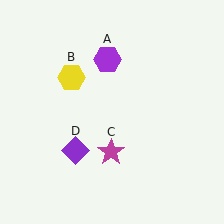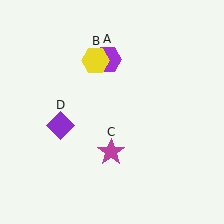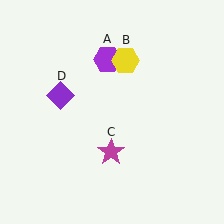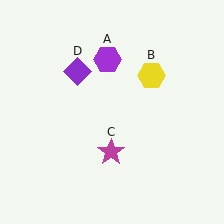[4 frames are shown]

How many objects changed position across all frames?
2 objects changed position: yellow hexagon (object B), purple diamond (object D).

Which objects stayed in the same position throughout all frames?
Purple hexagon (object A) and magenta star (object C) remained stationary.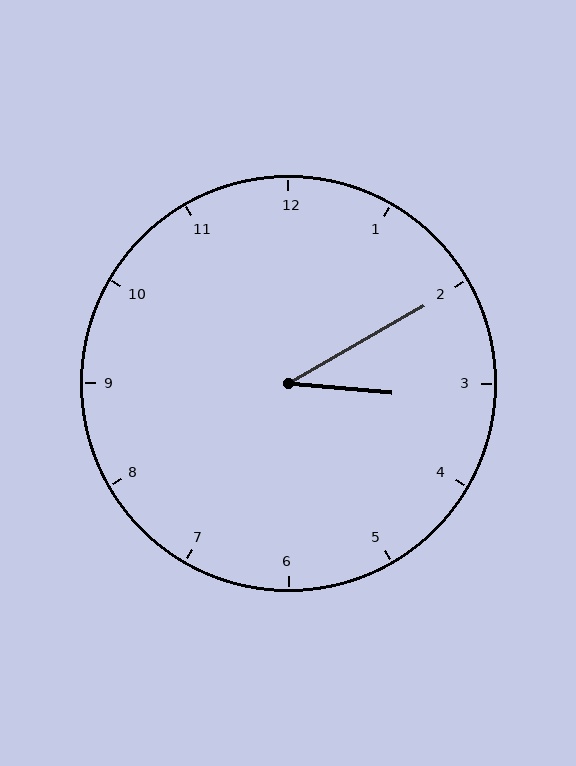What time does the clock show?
3:10.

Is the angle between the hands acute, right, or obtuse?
It is acute.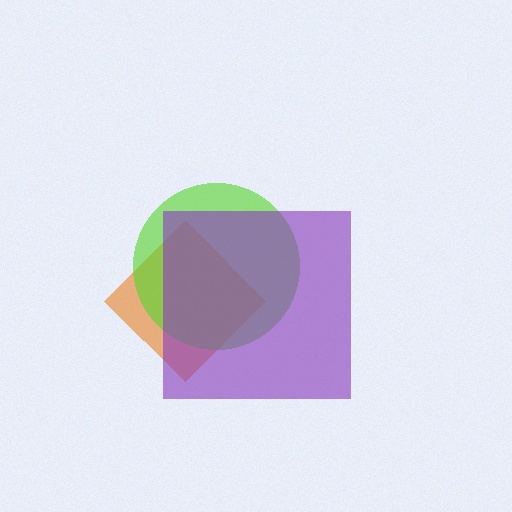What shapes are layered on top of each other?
The layered shapes are: an orange diamond, a lime circle, a purple square.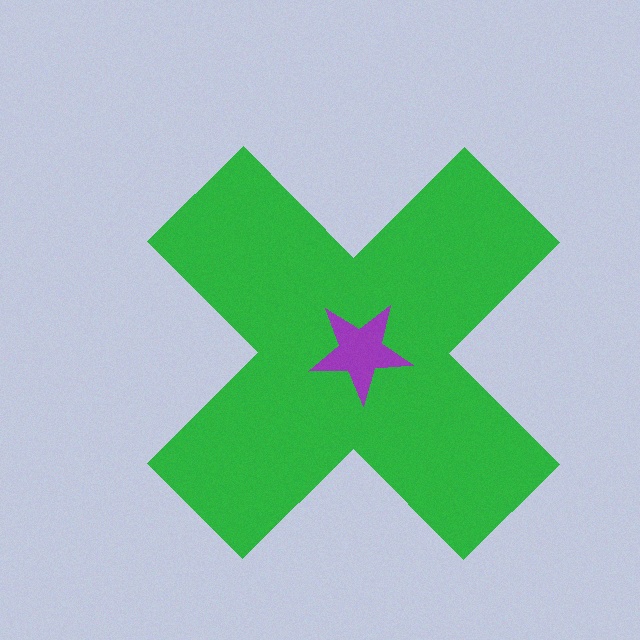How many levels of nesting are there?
2.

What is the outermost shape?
The green cross.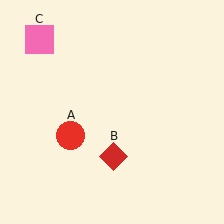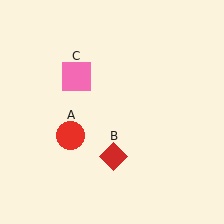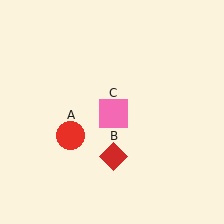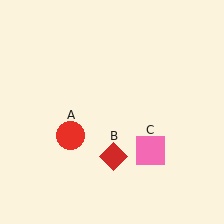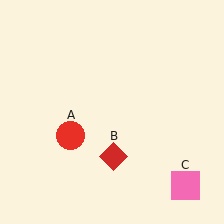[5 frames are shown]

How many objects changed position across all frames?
1 object changed position: pink square (object C).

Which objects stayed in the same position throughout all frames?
Red circle (object A) and red diamond (object B) remained stationary.